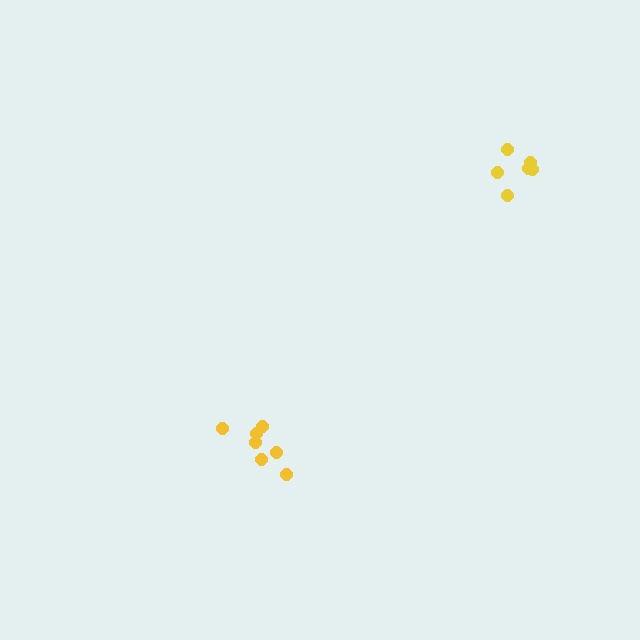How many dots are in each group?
Group 1: 7 dots, Group 2: 6 dots (13 total).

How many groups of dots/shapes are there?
There are 2 groups.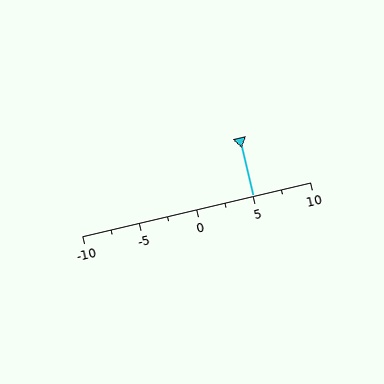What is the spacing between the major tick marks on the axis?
The major ticks are spaced 5 apart.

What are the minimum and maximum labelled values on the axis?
The axis runs from -10 to 10.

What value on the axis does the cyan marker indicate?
The marker indicates approximately 5.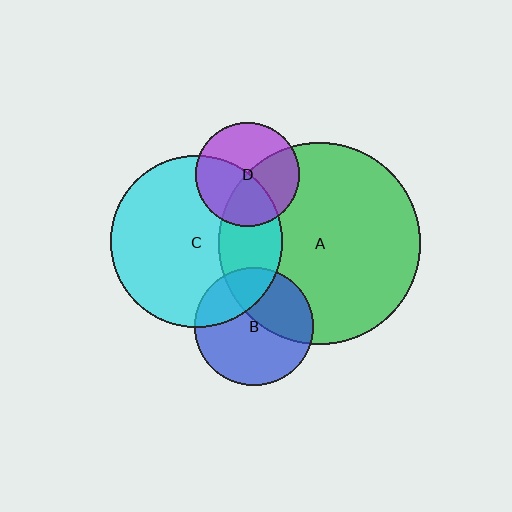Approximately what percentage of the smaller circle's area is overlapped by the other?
Approximately 45%.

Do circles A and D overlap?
Yes.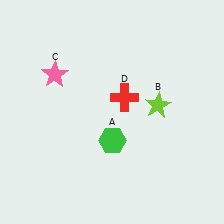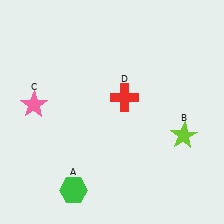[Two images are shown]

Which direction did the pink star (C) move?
The pink star (C) moved down.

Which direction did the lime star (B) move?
The lime star (B) moved down.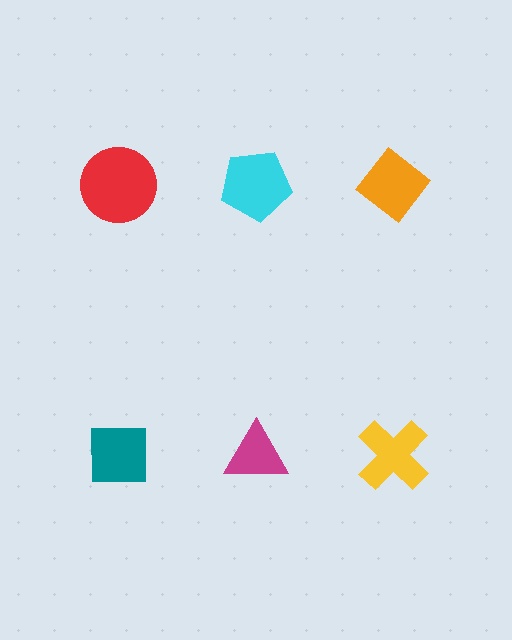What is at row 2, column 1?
A teal square.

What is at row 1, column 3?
An orange diamond.